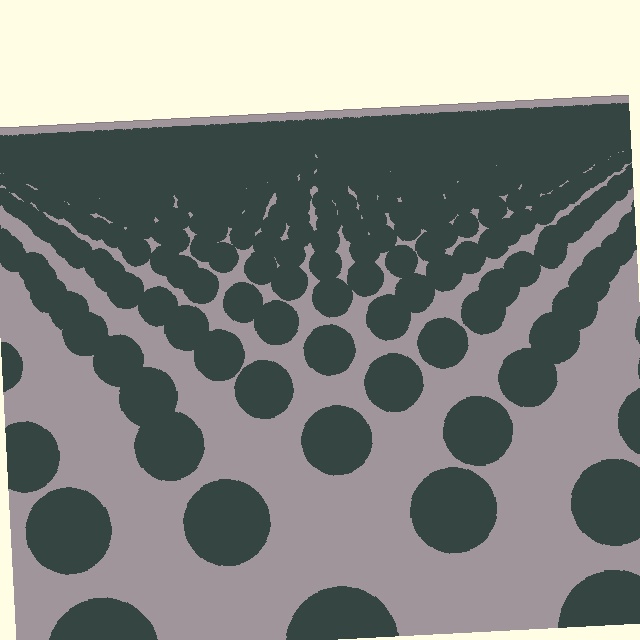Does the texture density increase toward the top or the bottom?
Density increases toward the top.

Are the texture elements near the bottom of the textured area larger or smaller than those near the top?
Larger. Near the bottom, elements are closer to the viewer and appear at a bigger on-screen size.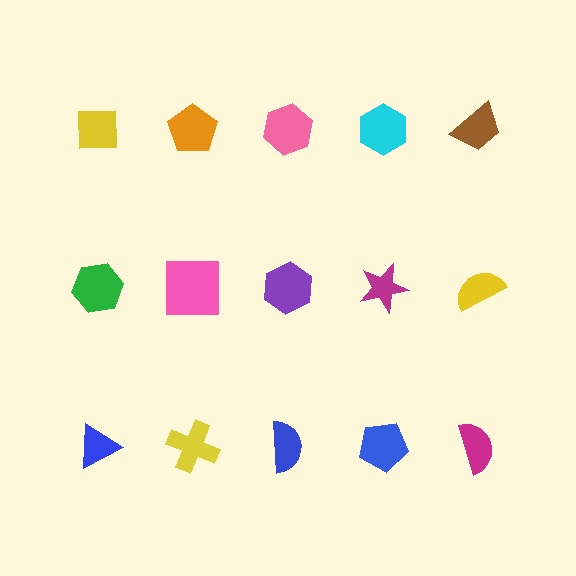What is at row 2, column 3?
A purple hexagon.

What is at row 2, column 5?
A yellow semicircle.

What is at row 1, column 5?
A brown trapezoid.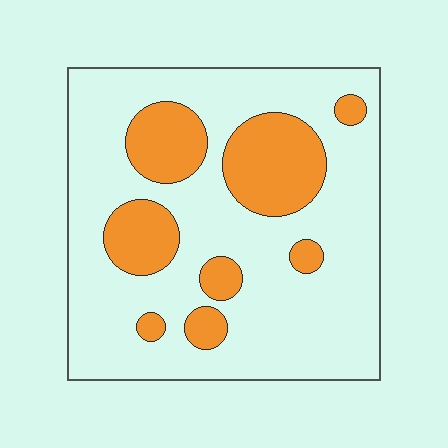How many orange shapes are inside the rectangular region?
8.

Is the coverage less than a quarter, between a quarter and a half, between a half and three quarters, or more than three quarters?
Less than a quarter.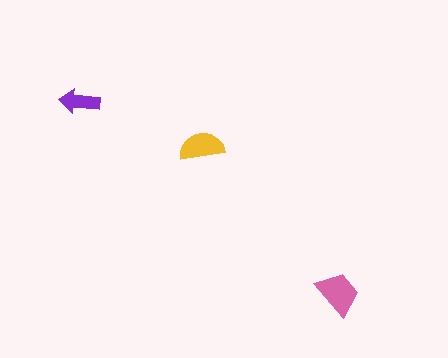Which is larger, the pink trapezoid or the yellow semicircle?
The pink trapezoid.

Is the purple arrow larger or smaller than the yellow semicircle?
Smaller.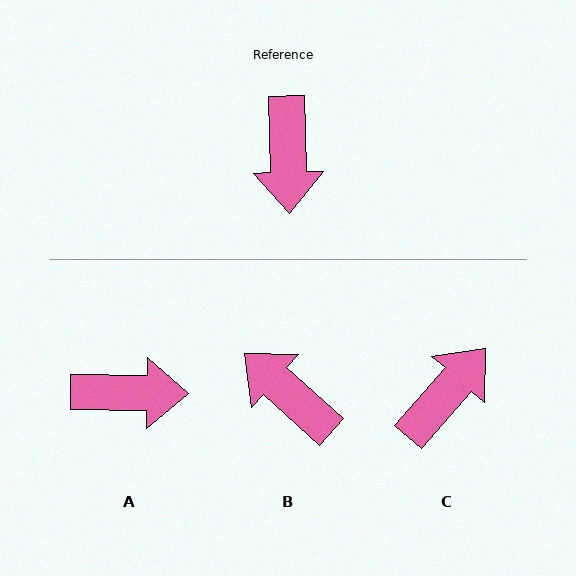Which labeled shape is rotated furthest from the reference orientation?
C, about 137 degrees away.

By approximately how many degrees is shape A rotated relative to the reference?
Approximately 88 degrees counter-clockwise.